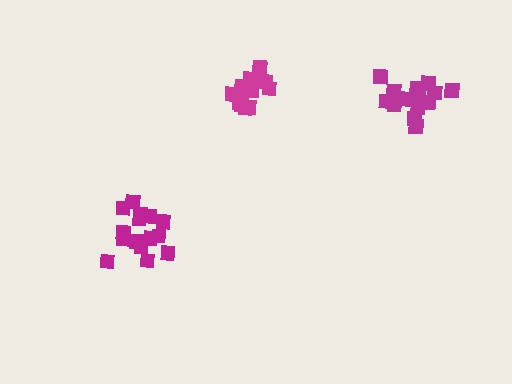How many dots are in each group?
Group 1: 16 dots, Group 2: 16 dots, Group 3: 15 dots (47 total).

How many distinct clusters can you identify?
There are 3 distinct clusters.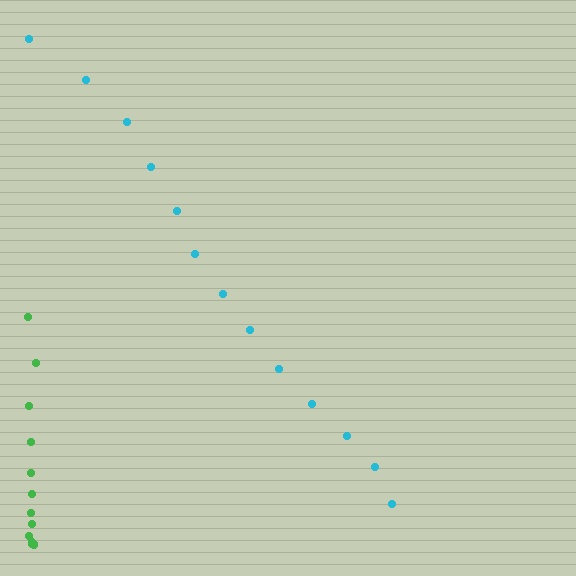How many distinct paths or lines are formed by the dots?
There are 2 distinct paths.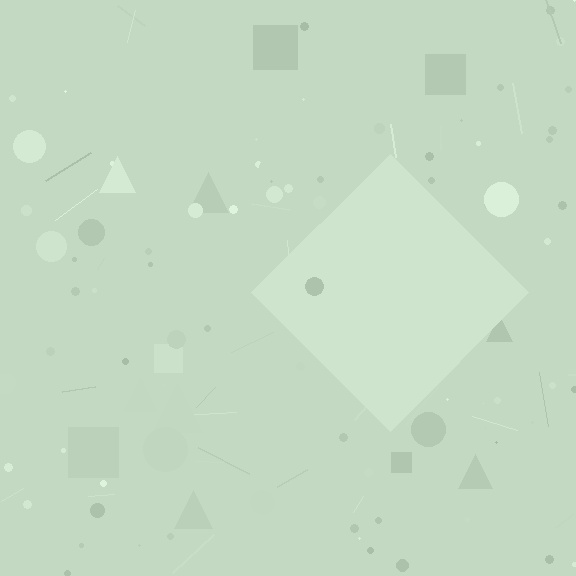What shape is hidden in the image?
A diamond is hidden in the image.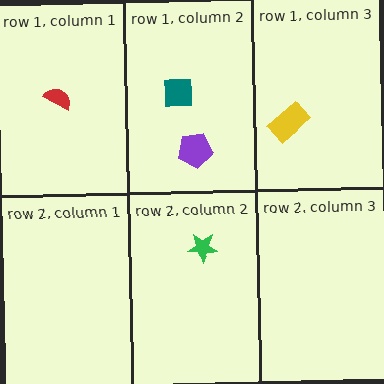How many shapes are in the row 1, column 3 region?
1.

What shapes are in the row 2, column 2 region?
The green star.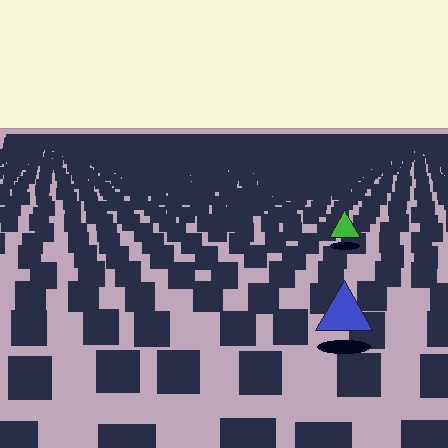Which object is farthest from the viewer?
The green triangle is farthest from the viewer. It appears smaller and the ground texture around it is denser.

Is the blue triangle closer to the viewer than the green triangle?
Yes. The blue triangle is closer — you can tell from the texture gradient: the ground texture is coarser near it.